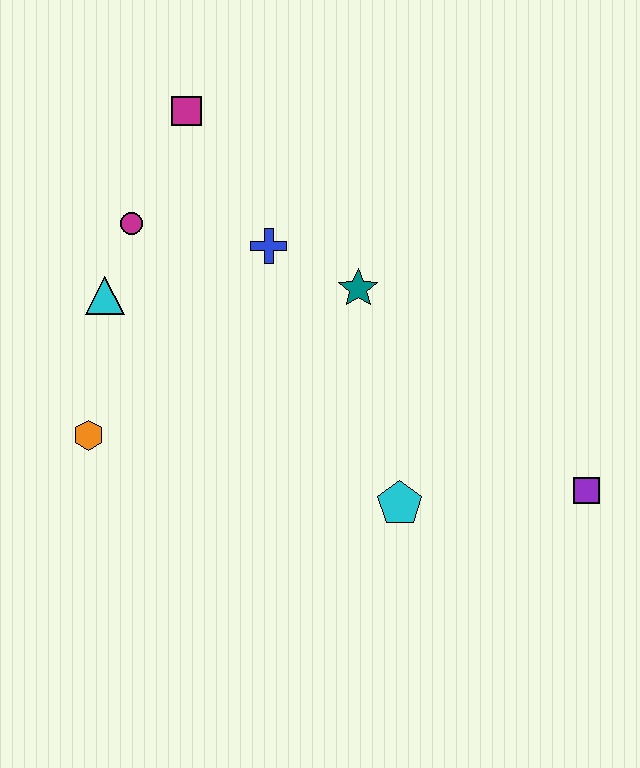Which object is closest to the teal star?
The blue cross is closest to the teal star.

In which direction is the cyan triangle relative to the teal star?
The cyan triangle is to the left of the teal star.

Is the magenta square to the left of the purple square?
Yes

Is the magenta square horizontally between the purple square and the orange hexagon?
Yes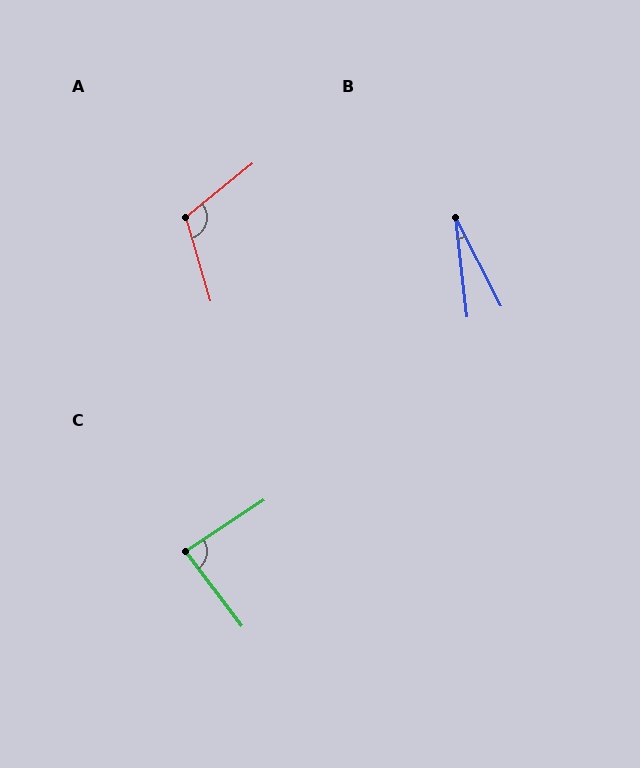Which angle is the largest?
A, at approximately 113 degrees.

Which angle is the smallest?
B, at approximately 21 degrees.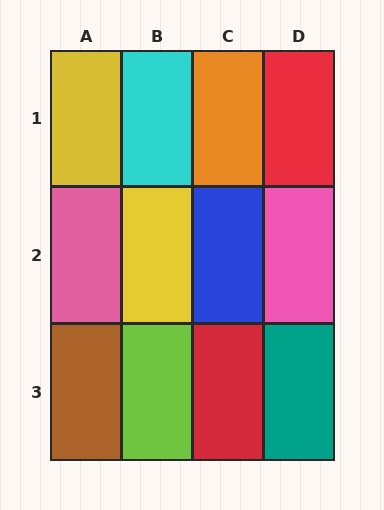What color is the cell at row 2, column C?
Blue.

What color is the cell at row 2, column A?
Pink.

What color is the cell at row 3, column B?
Lime.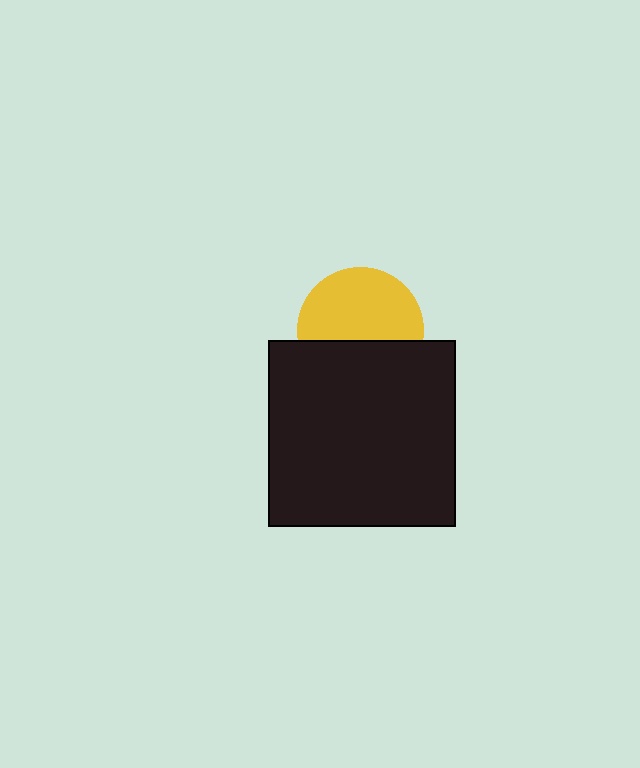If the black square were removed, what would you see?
You would see the complete yellow circle.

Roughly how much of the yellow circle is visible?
About half of it is visible (roughly 59%).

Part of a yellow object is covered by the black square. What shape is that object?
It is a circle.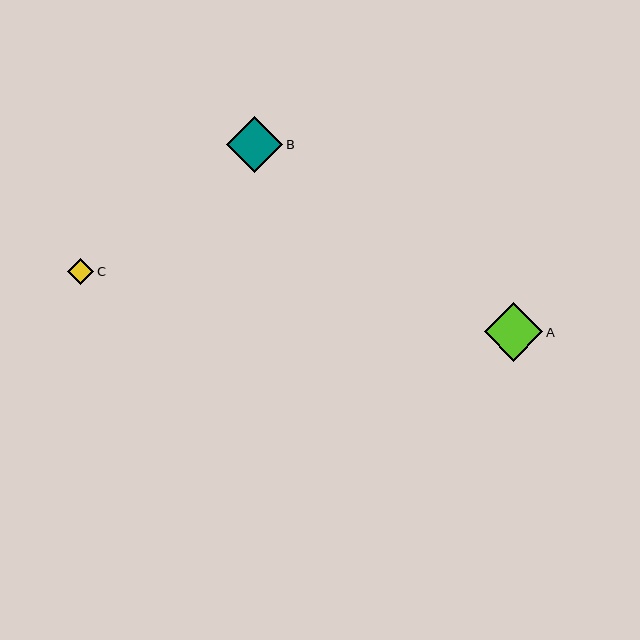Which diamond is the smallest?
Diamond C is the smallest with a size of approximately 26 pixels.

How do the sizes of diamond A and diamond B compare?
Diamond A and diamond B are approximately the same size.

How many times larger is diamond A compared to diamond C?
Diamond A is approximately 2.2 times the size of diamond C.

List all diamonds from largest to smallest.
From largest to smallest: A, B, C.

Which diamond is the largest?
Diamond A is the largest with a size of approximately 59 pixels.